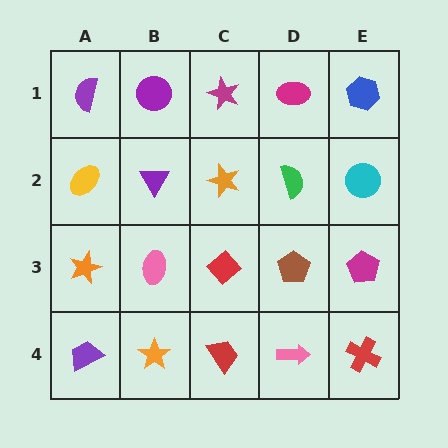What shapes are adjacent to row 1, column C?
An orange star (row 2, column C), a purple circle (row 1, column B), a magenta ellipse (row 1, column D).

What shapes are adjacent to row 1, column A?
A yellow ellipse (row 2, column A), a purple circle (row 1, column B).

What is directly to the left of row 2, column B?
A yellow ellipse.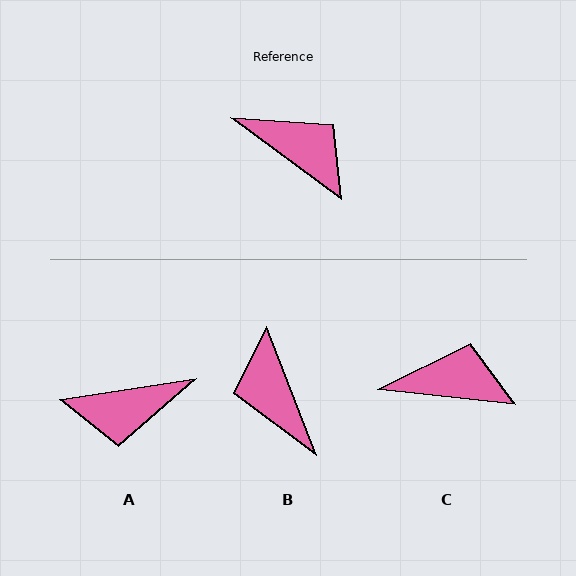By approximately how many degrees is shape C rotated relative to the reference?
Approximately 30 degrees counter-clockwise.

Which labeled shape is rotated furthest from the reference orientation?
B, about 147 degrees away.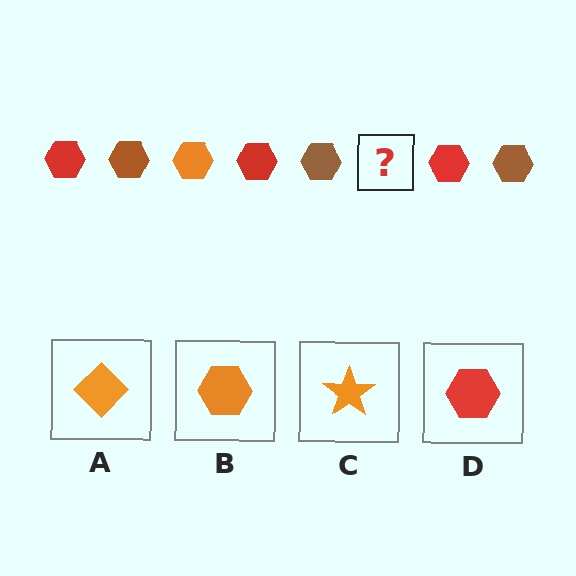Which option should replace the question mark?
Option B.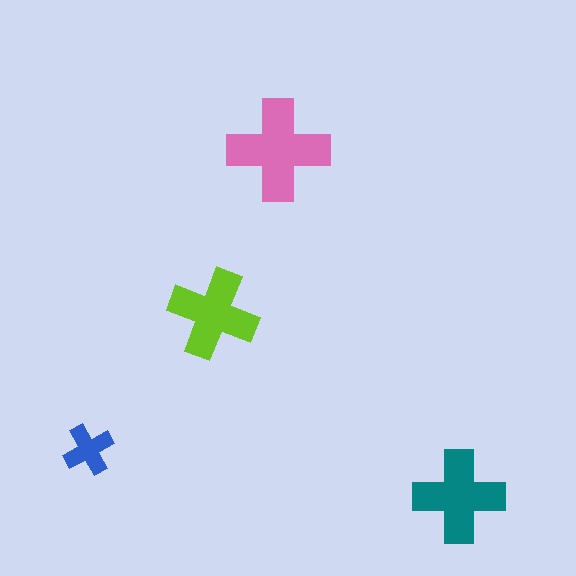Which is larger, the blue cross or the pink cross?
The pink one.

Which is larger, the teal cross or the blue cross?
The teal one.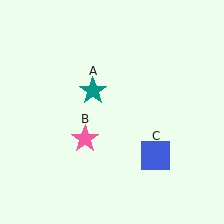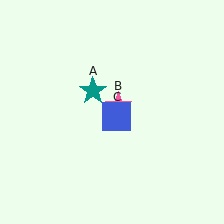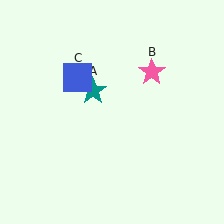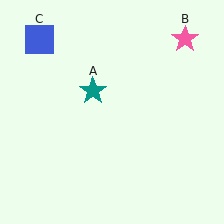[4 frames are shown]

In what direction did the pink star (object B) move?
The pink star (object B) moved up and to the right.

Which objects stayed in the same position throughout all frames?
Teal star (object A) remained stationary.